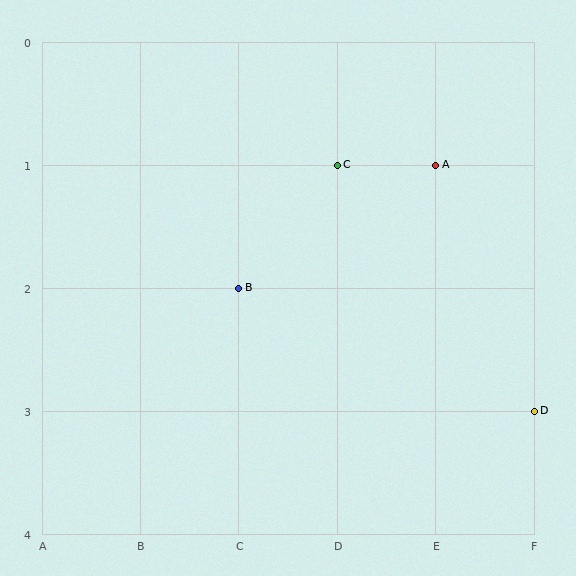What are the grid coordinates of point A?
Point A is at grid coordinates (E, 1).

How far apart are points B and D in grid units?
Points B and D are 3 columns and 1 row apart (about 3.2 grid units diagonally).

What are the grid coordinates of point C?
Point C is at grid coordinates (D, 1).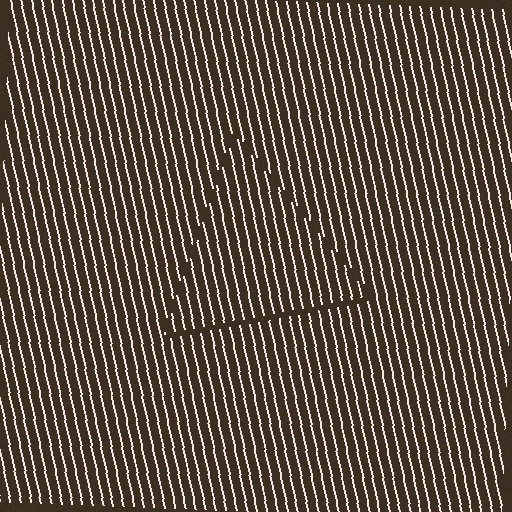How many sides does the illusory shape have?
3 sides — the line-ends trace a triangle.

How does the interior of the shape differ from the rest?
The interior of the shape contains the same grating, shifted by half a period — the contour is defined by the phase discontinuity where line-ends from the inner and outer gratings abut.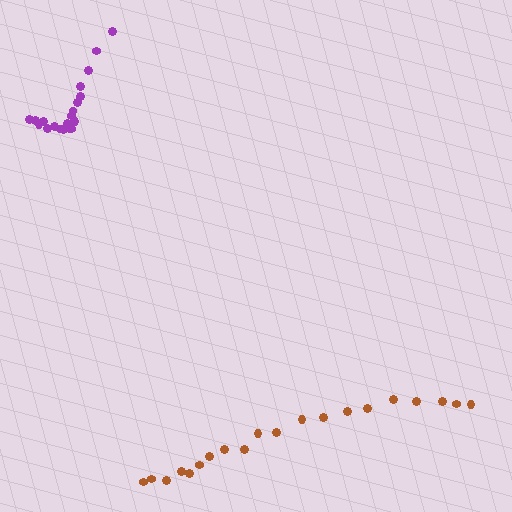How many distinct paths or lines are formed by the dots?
There are 2 distinct paths.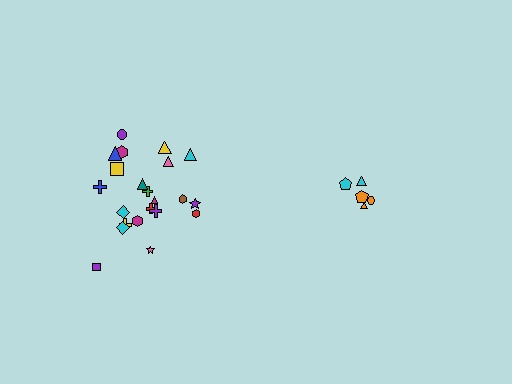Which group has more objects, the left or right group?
The left group.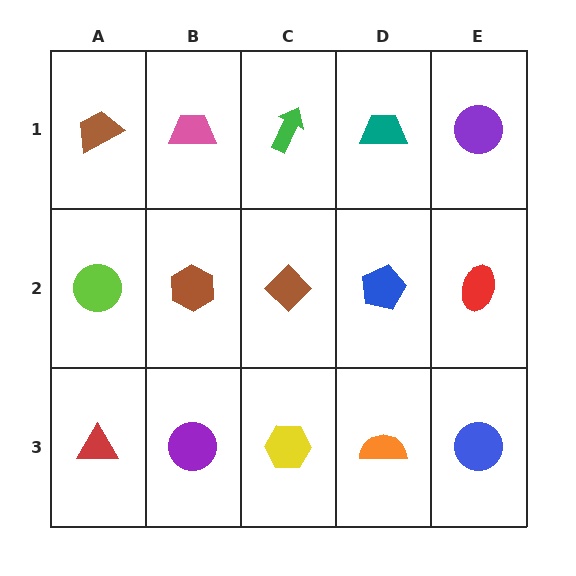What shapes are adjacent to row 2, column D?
A teal trapezoid (row 1, column D), an orange semicircle (row 3, column D), a brown diamond (row 2, column C), a red ellipse (row 2, column E).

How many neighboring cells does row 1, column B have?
3.